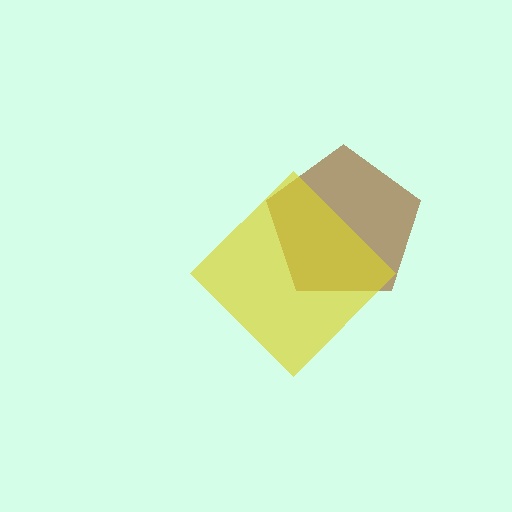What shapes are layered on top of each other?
The layered shapes are: a brown pentagon, a yellow diamond.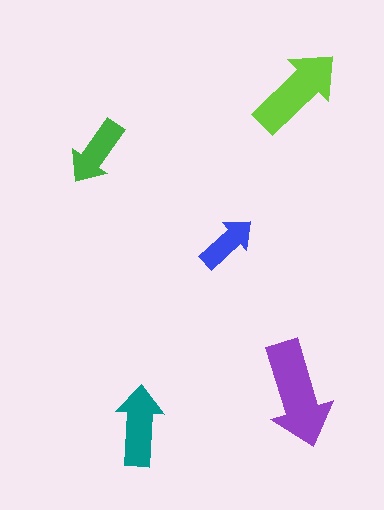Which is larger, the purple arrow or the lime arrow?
The purple one.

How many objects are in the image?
There are 5 objects in the image.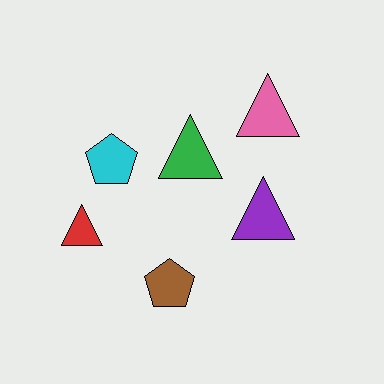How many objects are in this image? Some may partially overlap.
There are 6 objects.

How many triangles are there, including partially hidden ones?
There are 4 triangles.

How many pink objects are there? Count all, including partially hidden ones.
There is 1 pink object.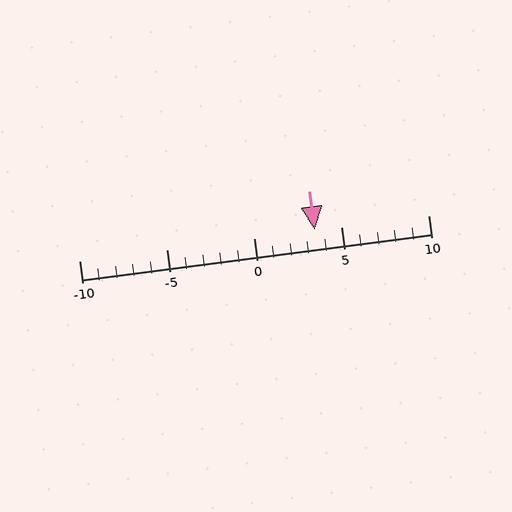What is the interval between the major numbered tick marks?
The major tick marks are spaced 5 units apart.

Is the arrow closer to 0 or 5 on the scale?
The arrow is closer to 5.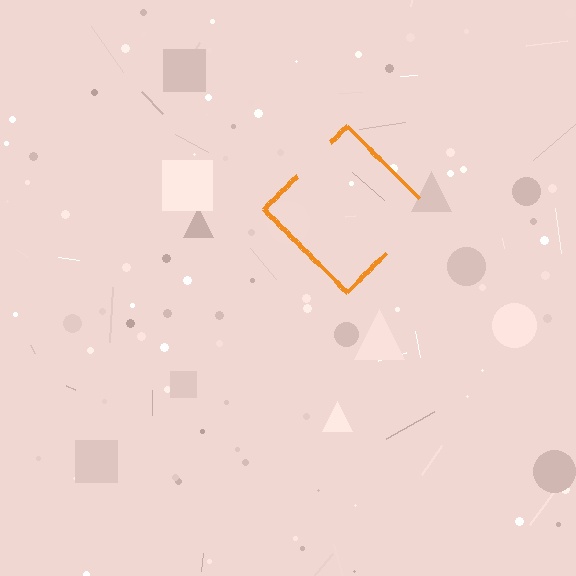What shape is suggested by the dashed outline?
The dashed outline suggests a diamond.